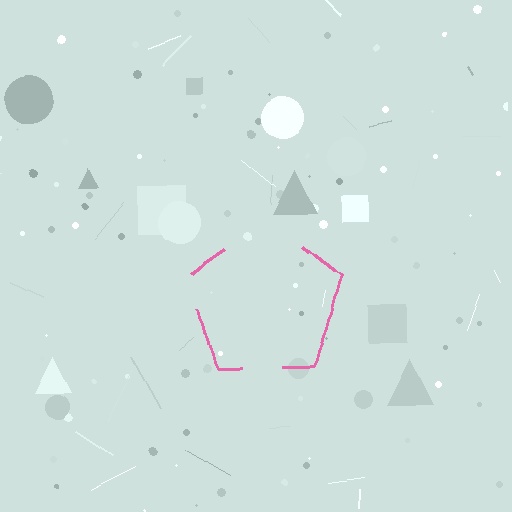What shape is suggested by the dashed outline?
The dashed outline suggests a pentagon.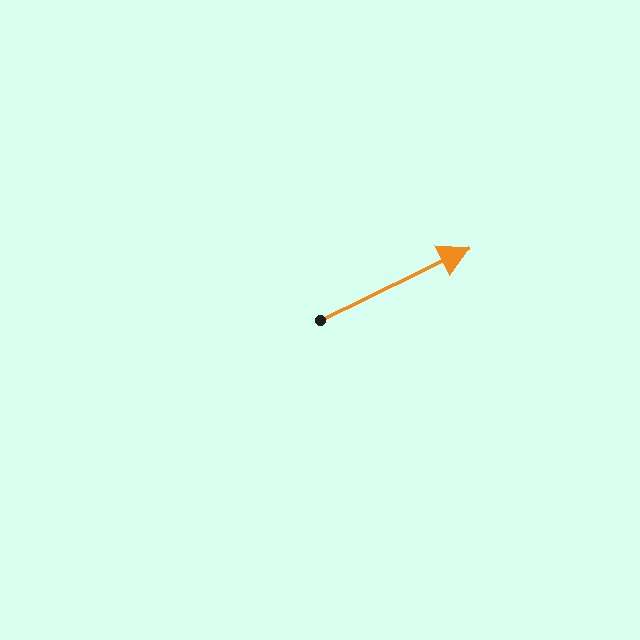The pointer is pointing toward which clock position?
Roughly 2 o'clock.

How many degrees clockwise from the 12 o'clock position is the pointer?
Approximately 64 degrees.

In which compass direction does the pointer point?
Northeast.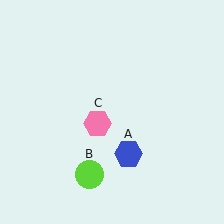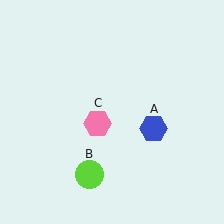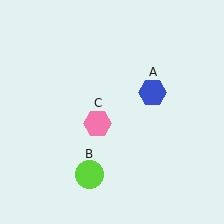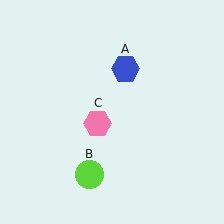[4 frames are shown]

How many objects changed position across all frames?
1 object changed position: blue hexagon (object A).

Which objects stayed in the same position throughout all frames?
Lime circle (object B) and pink hexagon (object C) remained stationary.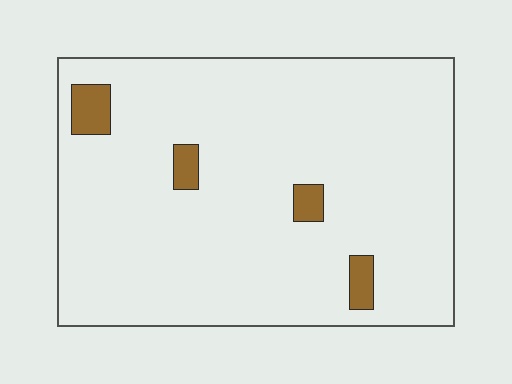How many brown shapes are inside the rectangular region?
4.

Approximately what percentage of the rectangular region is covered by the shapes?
Approximately 5%.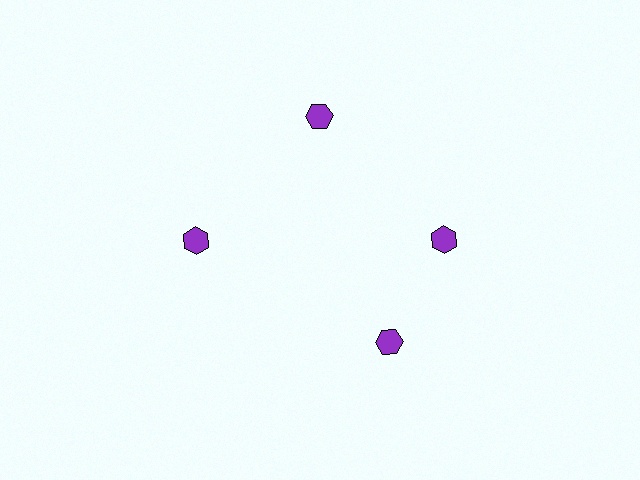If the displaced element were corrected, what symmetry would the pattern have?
It would have 4-fold rotational symmetry — the pattern would map onto itself every 90 degrees.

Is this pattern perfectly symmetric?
No. The 4 purple hexagons are arranged in a ring, but one element near the 6 o'clock position is rotated out of alignment along the ring, breaking the 4-fold rotational symmetry.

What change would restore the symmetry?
The symmetry would be restored by rotating it back into even spacing with its neighbors so that all 4 hexagons sit at equal angles and equal distance from the center.